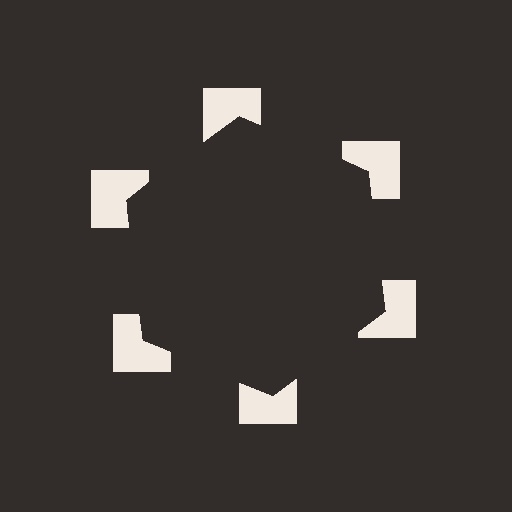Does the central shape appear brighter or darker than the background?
It typically appears slightly darker than the background, even though no actual brightness change is drawn.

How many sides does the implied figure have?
6 sides.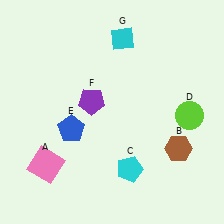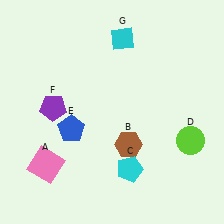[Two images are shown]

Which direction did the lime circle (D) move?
The lime circle (D) moved down.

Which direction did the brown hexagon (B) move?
The brown hexagon (B) moved left.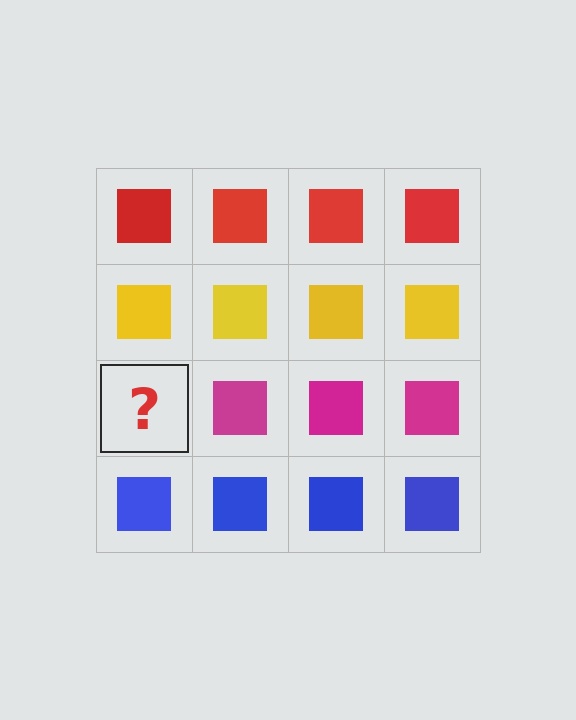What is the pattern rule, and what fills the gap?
The rule is that each row has a consistent color. The gap should be filled with a magenta square.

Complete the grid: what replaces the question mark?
The question mark should be replaced with a magenta square.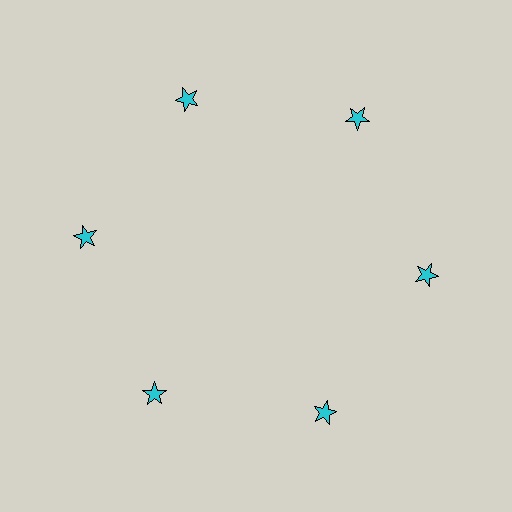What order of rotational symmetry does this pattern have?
This pattern has 6-fold rotational symmetry.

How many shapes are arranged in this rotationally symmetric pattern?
There are 6 shapes, arranged in 6 groups of 1.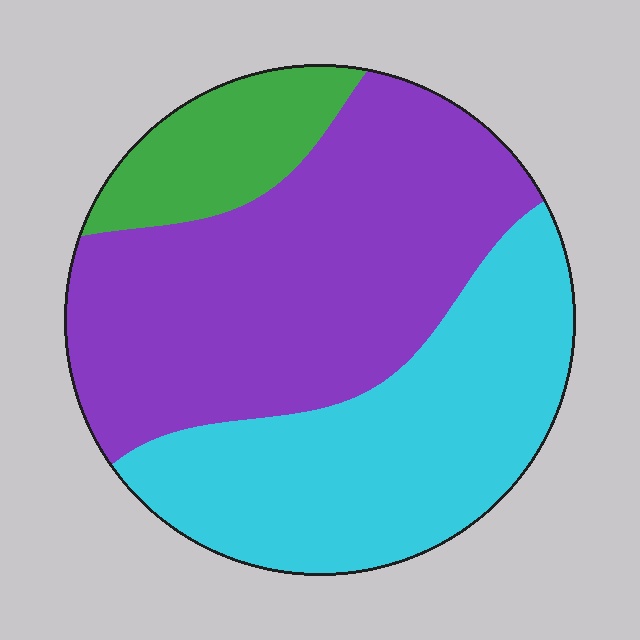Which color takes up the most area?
Purple, at roughly 50%.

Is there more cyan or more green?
Cyan.